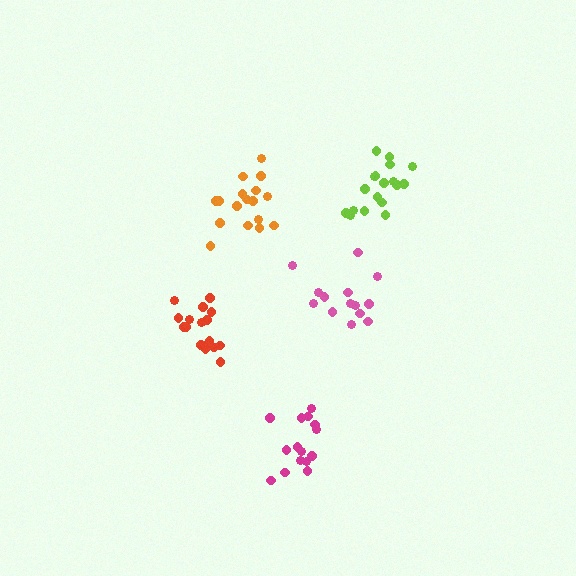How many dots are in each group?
Group 1: 17 dots, Group 2: 15 dots, Group 3: 14 dots, Group 4: 18 dots, Group 5: 18 dots (82 total).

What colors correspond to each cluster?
The clusters are colored: orange, magenta, pink, red, lime.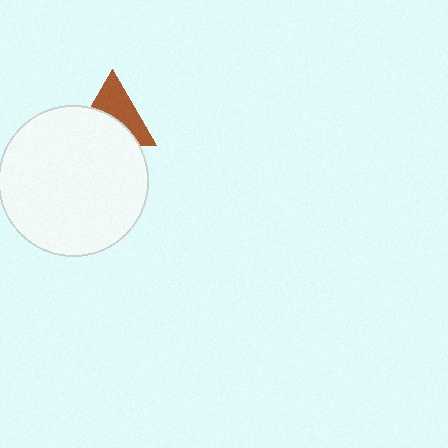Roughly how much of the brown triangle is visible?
About half of it is visible (roughly 51%).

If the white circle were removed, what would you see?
You would see the complete brown triangle.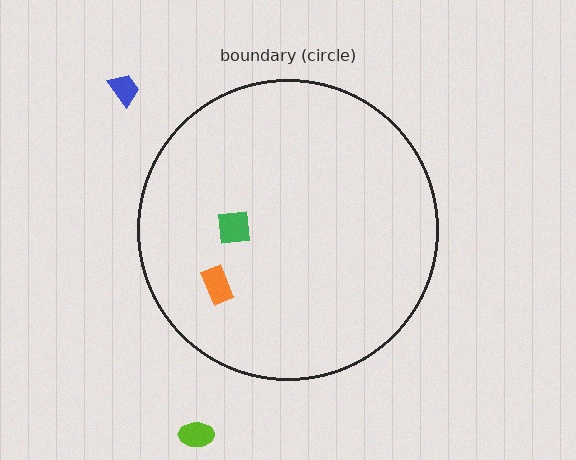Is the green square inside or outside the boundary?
Inside.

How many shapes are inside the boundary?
2 inside, 2 outside.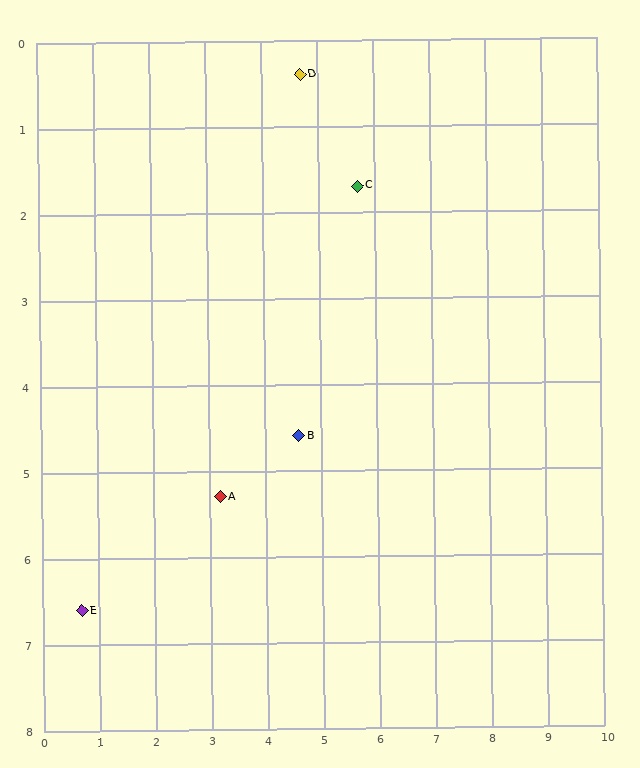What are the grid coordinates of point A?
Point A is at approximately (3.2, 5.3).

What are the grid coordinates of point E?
Point E is at approximately (0.7, 6.6).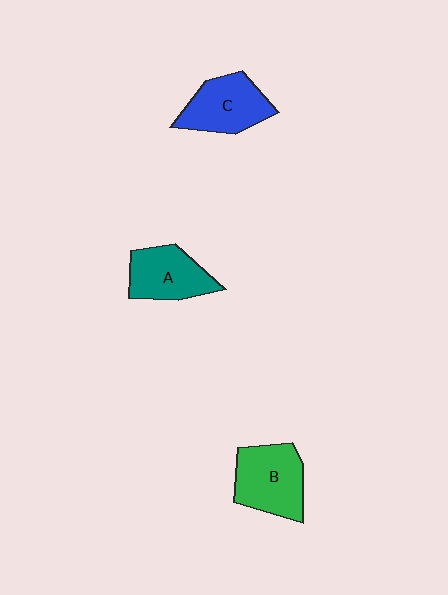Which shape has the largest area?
Shape B (green).